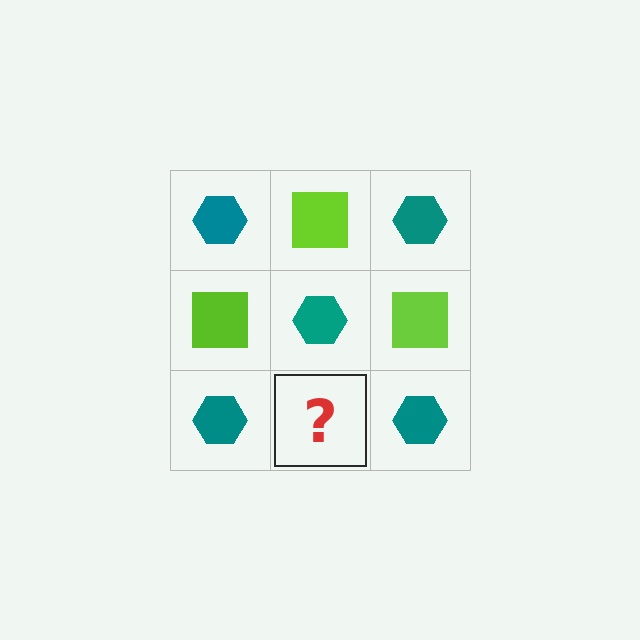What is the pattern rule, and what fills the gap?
The rule is that it alternates teal hexagon and lime square in a checkerboard pattern. The gap should be filled with a lime square.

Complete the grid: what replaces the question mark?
The question mark should be replaced with a lime square.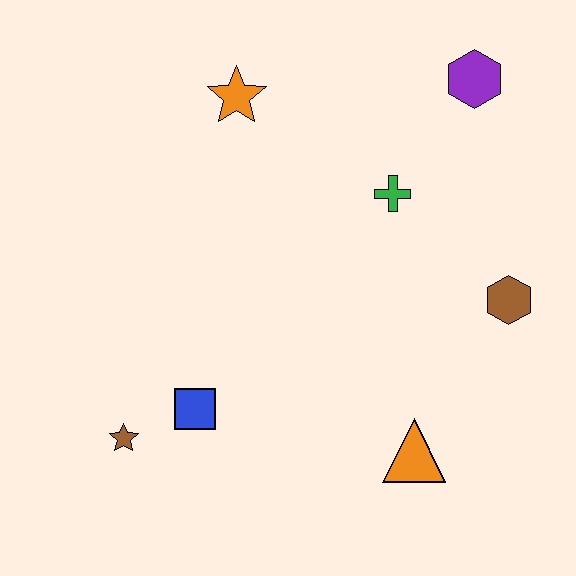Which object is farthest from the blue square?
The purple hexagon is farthest from the blue square.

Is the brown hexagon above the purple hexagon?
No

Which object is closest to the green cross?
The purple hexagon is closest to the green cross.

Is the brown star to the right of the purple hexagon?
No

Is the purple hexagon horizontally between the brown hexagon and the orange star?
Yes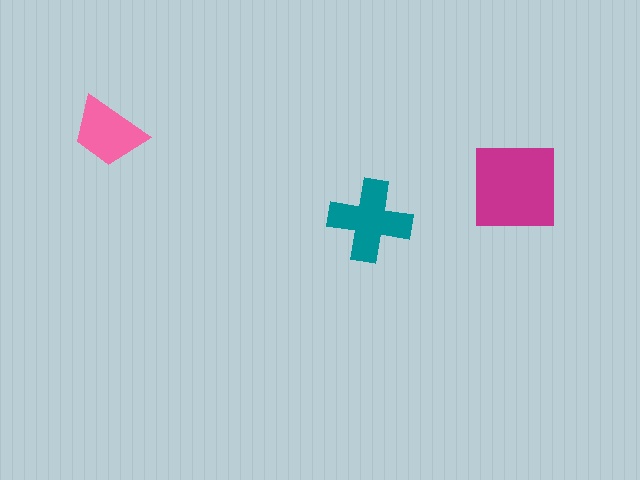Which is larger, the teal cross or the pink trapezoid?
The teal cross.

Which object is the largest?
The magenta square.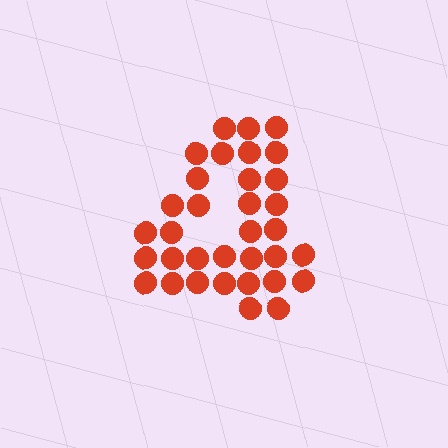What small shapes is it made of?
It is made of small circles.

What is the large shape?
The large shape is the digit 4.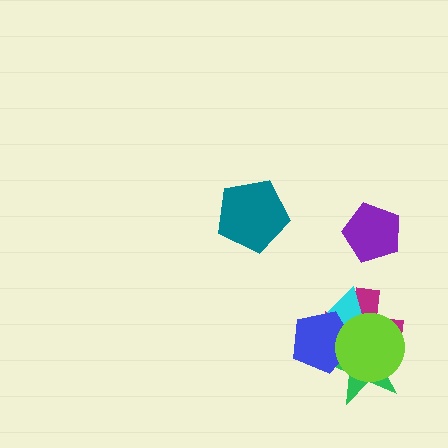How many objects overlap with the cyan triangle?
4 objects overlap with the cyan triangle.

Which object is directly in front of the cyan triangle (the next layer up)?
The green star is directly in front of the cyan triangle.